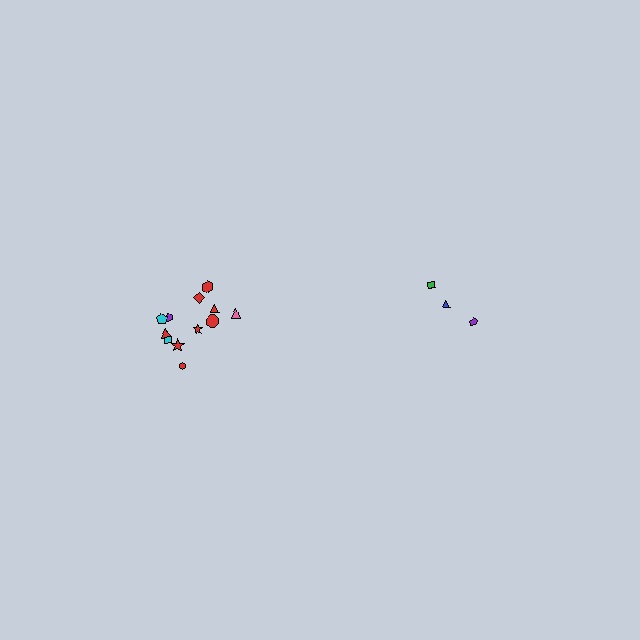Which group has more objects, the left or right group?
The left group.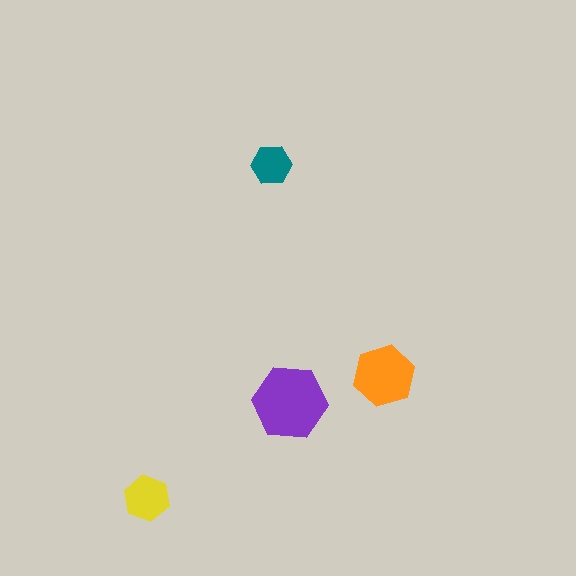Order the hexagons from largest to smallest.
the purple one, the orange one, the yellow one, the teal one.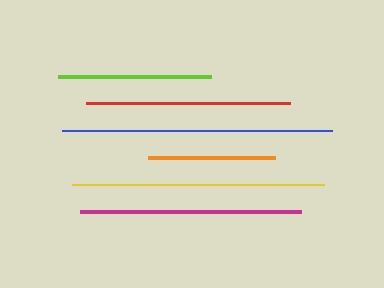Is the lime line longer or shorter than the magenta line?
The magenta line is longer than the lime line.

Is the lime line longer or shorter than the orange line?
The lime line is longer than the orange line.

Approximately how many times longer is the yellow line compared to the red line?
The yellow line is approximately 1.2 times the length of the red line.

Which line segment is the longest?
The blue line is the longest at approximately 270 pixels.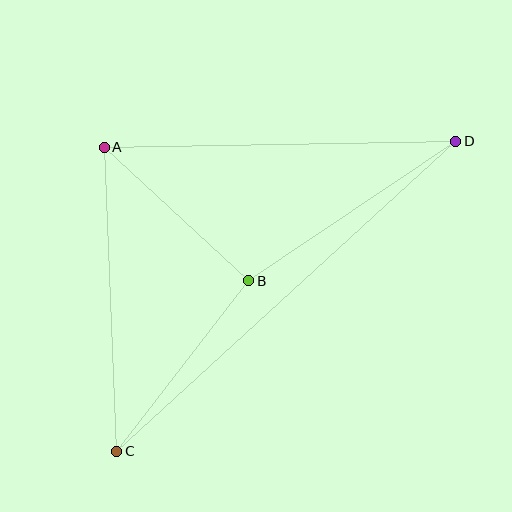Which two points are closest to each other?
Points A and B are closest to each other.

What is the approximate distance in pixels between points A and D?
The distance between A and D is approximately 352 pixels.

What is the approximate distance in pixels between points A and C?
The distance between A and C is approximately 304 pixels.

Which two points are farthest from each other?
Points C and D are farthest from each other.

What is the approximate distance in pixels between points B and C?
The distance between B and C is approximately 216 pixels.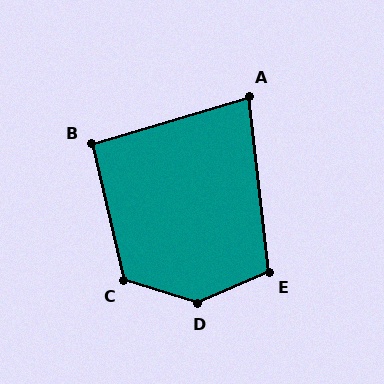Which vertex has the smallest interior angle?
A, at approximately 80 degrees.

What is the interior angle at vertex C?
Approximately 121 degrees (obtuse).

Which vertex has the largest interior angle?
D, at approximately 139 degrees.